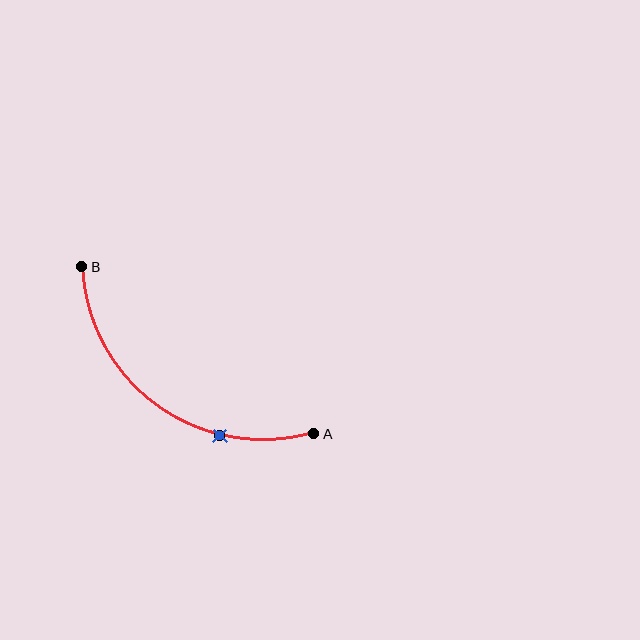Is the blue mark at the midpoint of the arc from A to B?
No. The blue mark lies on the arc but is closer to endpoint A. The arc midpoint would be at the point on the curve equidistant along the arc from both A and B.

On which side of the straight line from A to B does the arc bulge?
The arc bulges below and to the left of the straight line connecting A and B.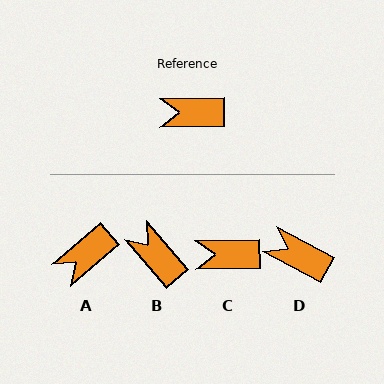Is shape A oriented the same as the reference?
No, it is off by about 39 degrees.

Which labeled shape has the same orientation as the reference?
C.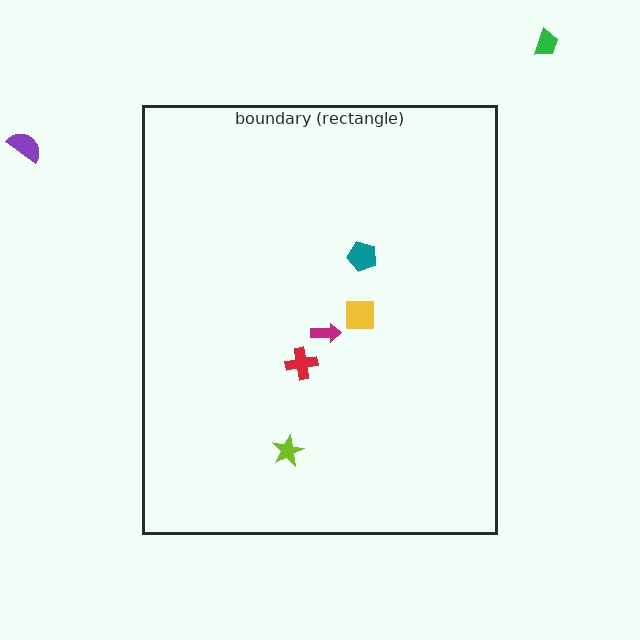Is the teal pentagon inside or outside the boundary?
Inside.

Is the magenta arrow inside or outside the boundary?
Inside.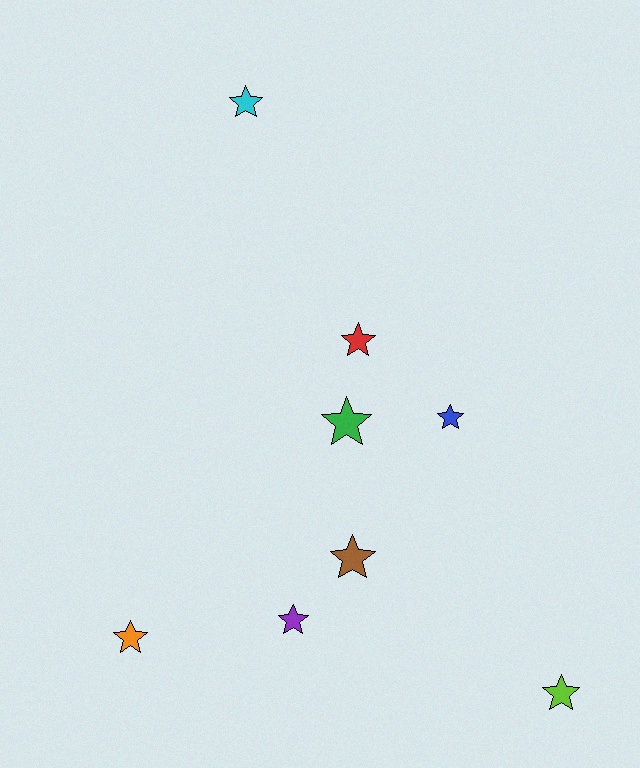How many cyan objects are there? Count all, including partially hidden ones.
There is 1 cyan object.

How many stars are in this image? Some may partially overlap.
There are 8 stars.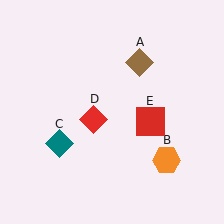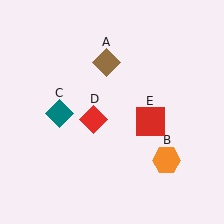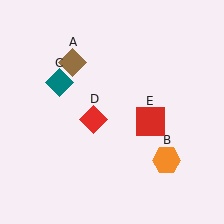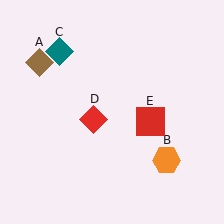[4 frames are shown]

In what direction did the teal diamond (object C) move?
The teal diamond (object C) moved up.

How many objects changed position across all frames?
2 objects changed position: brown diamond (object A), teal diamond (object C).